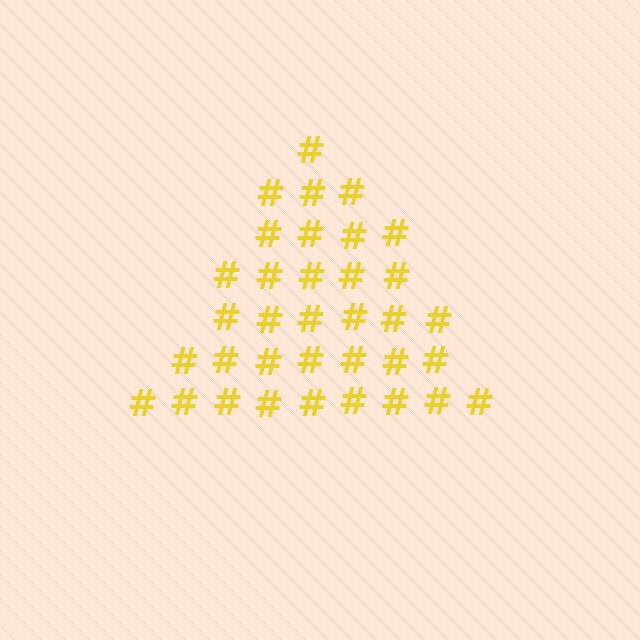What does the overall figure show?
The overall figure shows a triangle.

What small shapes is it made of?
It is made of small hash symbols.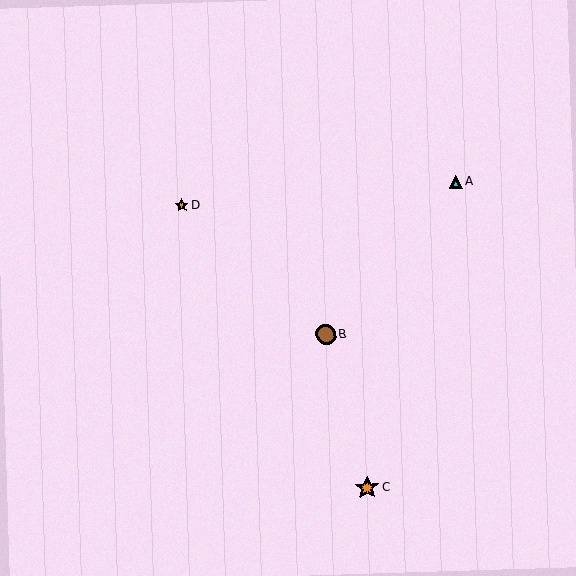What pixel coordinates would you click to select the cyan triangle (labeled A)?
Click at (456, 182) to select the cyan triangle A.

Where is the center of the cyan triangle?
The center of the cyan triangle is at (456, 182).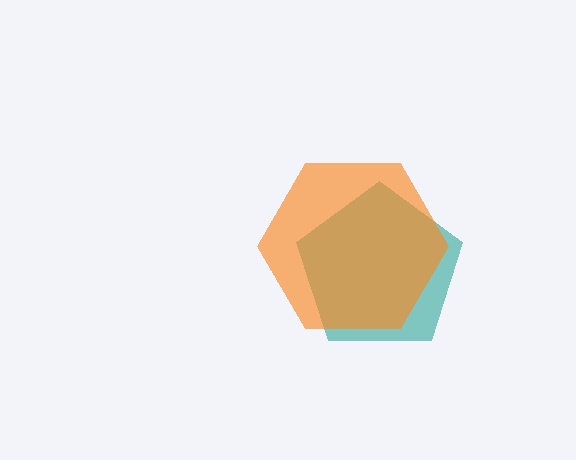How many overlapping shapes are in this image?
There are 2 overlapping shapes in the image.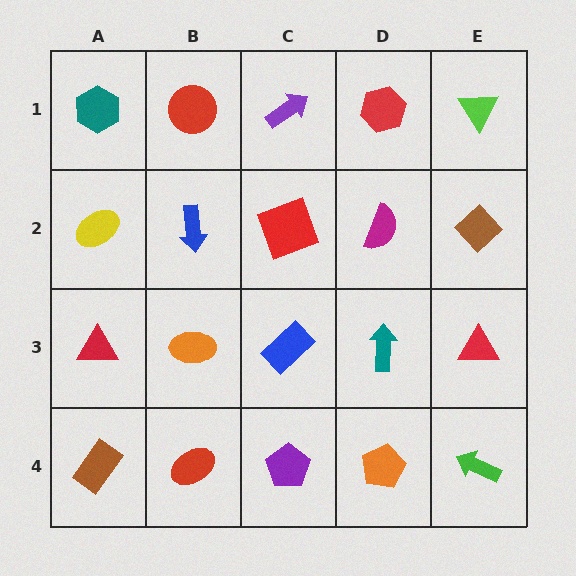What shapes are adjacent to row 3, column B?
A blue arrow (row 2, column B), a red ellipse (row 4, column B), a red triangle (row 3, column A), a blue rectangle (row 3, column C).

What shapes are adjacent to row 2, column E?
A lime triangle (row 1, column E), a red triangle (row 3, column E), a magenta semicircle (row 2, column D).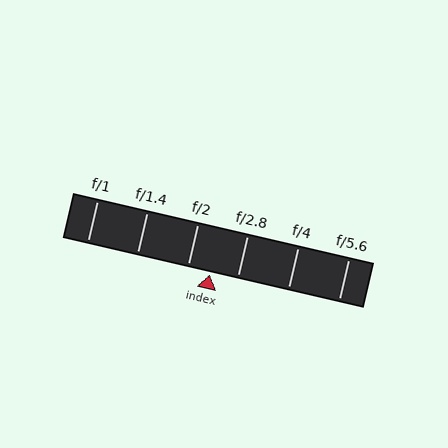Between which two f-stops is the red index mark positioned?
The index mark is between f/2 and f/2.8.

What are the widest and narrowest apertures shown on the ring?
The widest aperture shown is f/1 and the narrowest is f/5.6.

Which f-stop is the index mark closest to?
The index mark is closest to f/2.